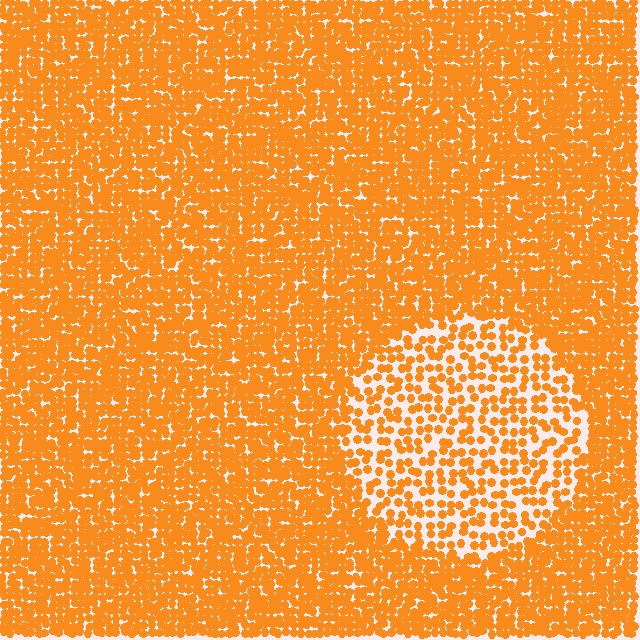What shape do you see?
I see a circle.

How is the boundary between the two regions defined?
The boundary is defined by a change in element density (approximately 2.2x ratio). All elements are the same color, size, and shape.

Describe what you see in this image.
The image contains small orange elements arranged at two different densities. A circle-shaped region is visible where the elements are less densely packed than the surrounding area.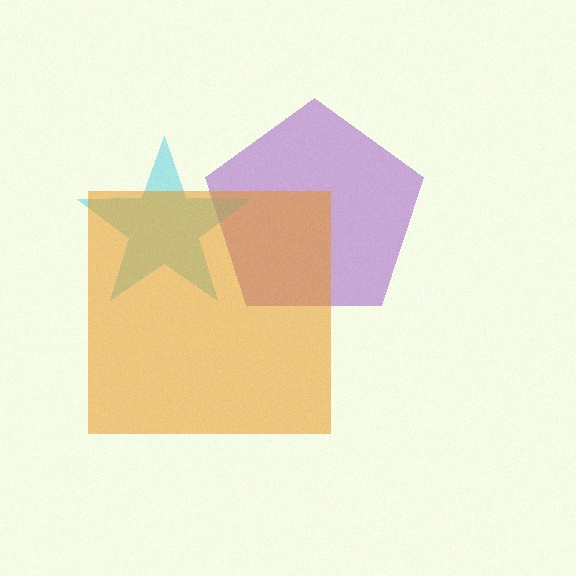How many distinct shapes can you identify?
There are 3 distinct shapes: a purple pentagon, a cyan star, an orange square.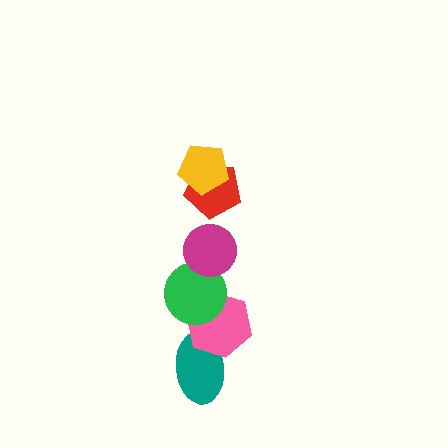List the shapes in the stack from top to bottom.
From top to bottom: the yellow pentagon, the red pentagon, the magenta circle, the green circle, the pink hexagon, the teal ellipse.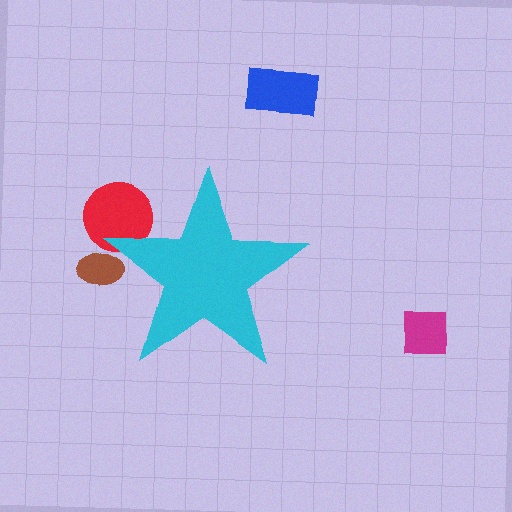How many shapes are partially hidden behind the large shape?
2 shapes are partially hidden.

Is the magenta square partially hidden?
No, the magenta square is fully visible.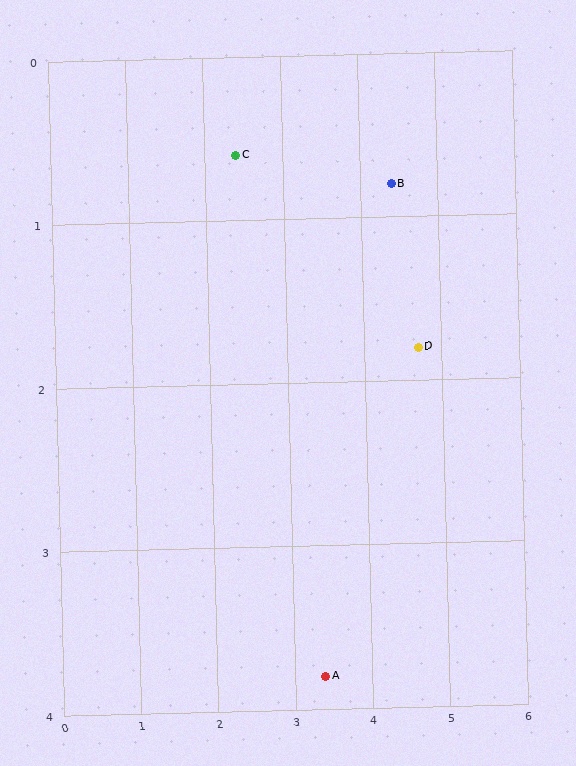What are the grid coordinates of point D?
Point D is at approximately (4.7, 1.8).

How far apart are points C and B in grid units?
Points C and B are about 2.0 grid units apart.